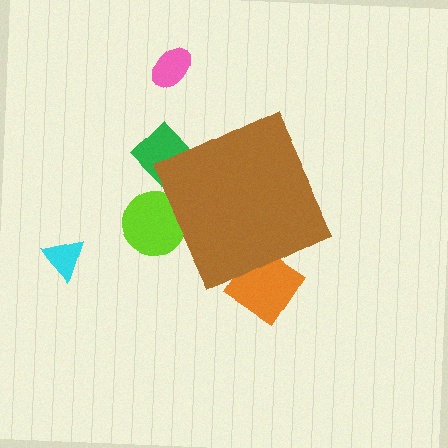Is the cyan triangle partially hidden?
No, the cyan triangle is fully visible.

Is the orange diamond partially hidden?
Yes, the orange diamond is partially hidden behind the brown diamond.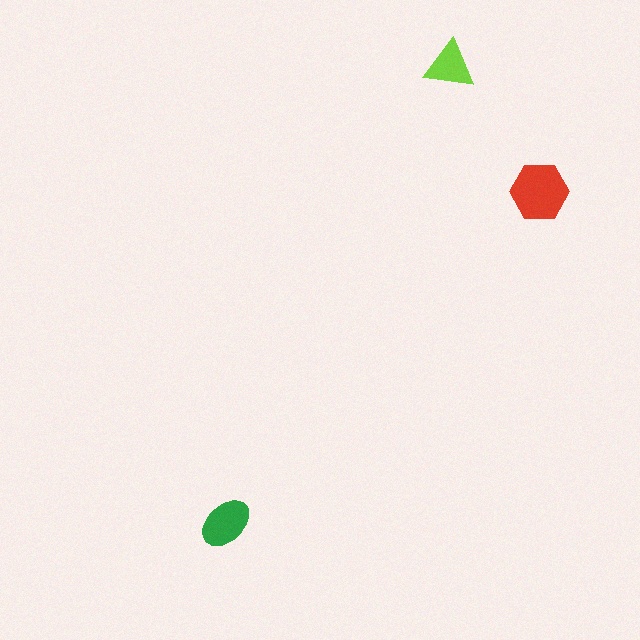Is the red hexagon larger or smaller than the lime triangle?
Larger.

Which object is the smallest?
The lime triangle.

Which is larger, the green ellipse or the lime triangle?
The green ellipse.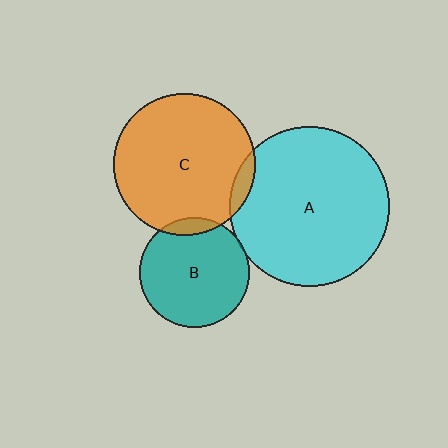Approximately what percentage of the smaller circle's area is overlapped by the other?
Approximately 5%.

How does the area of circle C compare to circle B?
Approximately 1.7 times.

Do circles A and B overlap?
Yes.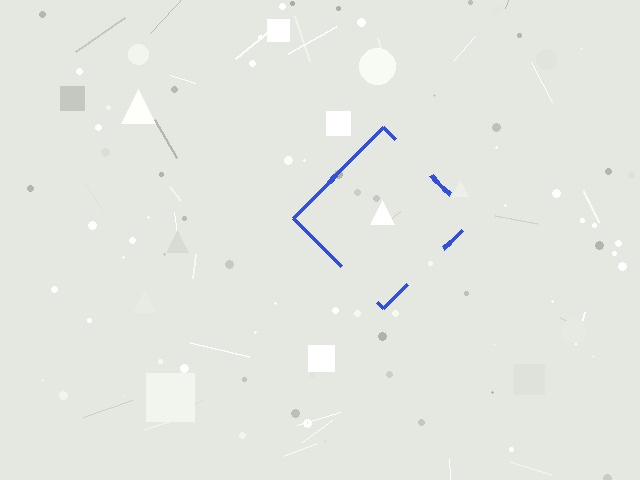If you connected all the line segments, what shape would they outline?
They would outline a diamond.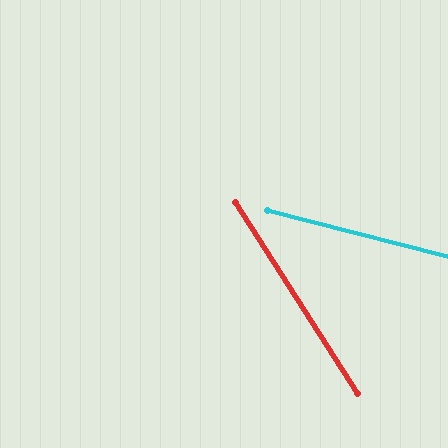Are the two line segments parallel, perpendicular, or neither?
Neither parallel nor perpendicular — they differ by about 43°.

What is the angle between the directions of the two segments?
Approximately 43 degrees.